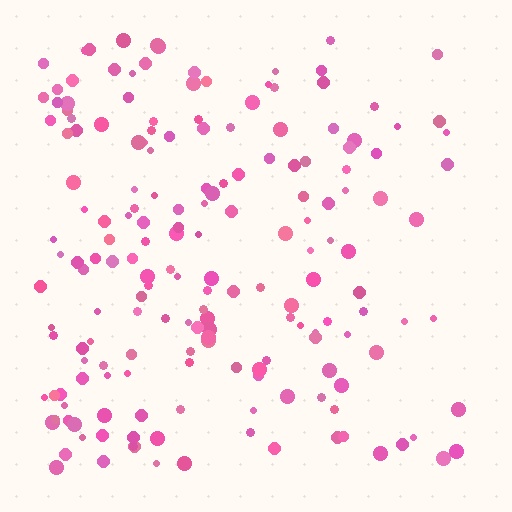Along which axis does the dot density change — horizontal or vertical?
Horizontal.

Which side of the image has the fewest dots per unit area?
The right.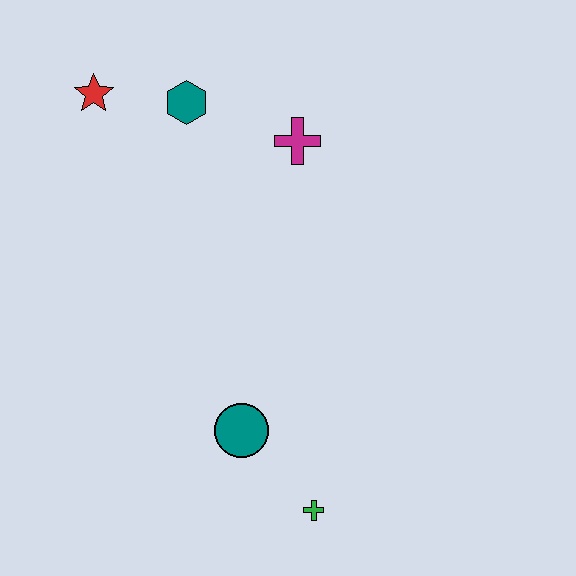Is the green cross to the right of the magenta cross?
Yes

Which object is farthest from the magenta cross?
The green cross is farthest from the magenta cross.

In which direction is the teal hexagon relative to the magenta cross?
The teal hexagon is to the left of the magenta cross.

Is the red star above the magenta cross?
Yes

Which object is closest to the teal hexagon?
The red star is closest to the teal hexagon.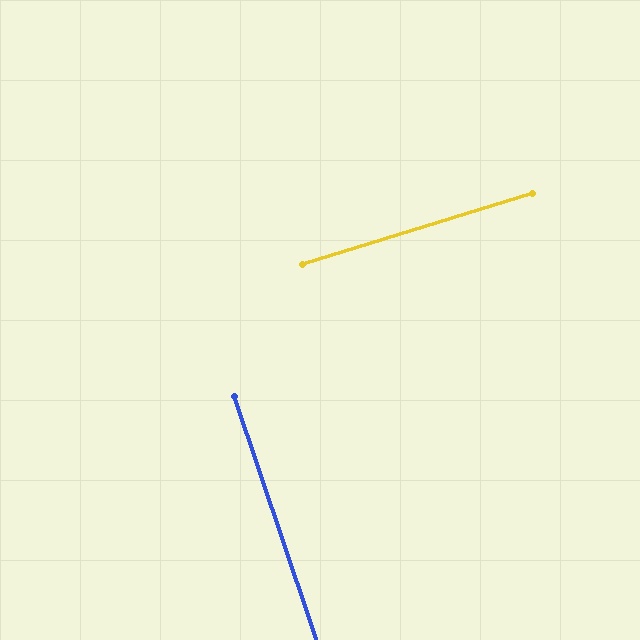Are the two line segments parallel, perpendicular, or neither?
Perpendicular — they meet at approximately 89°.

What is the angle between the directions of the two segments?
Approximately 89 degrees.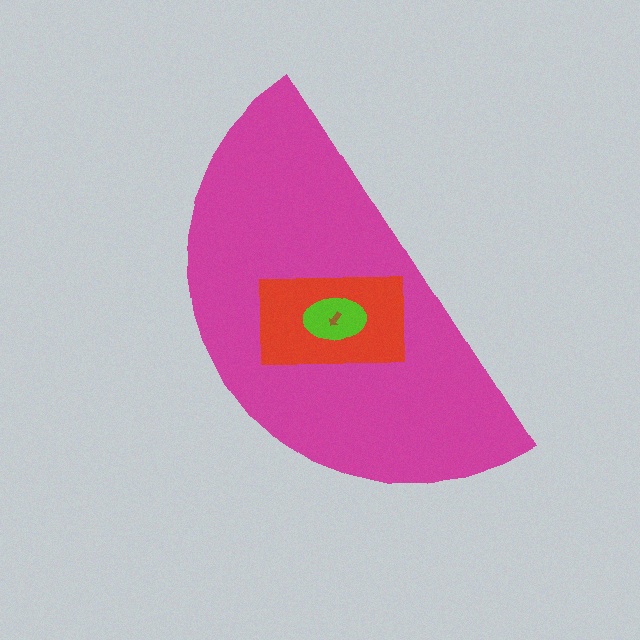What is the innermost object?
The brown arrow.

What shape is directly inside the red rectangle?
The lime ellipse.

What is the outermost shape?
The magenta semicircle.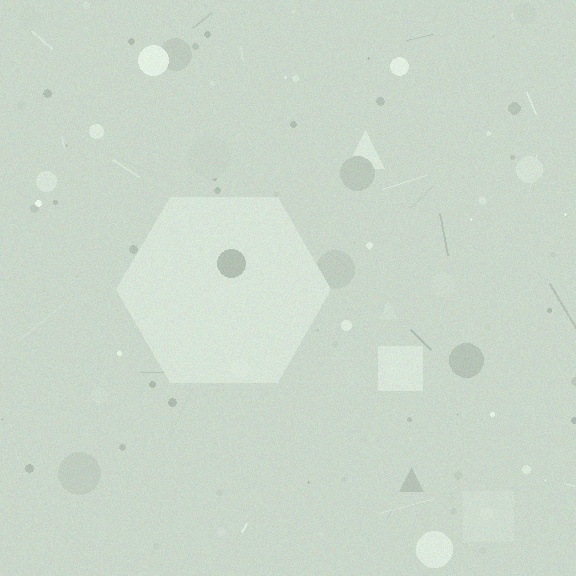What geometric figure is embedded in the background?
A hexagon is embedded in the background.